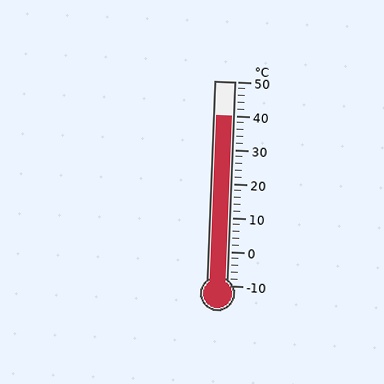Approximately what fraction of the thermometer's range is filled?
The thermometer is filled to approximately 85% of its range.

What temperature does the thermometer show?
The thermometer shows approximately 40°C.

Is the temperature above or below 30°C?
The temperature is above 30°C.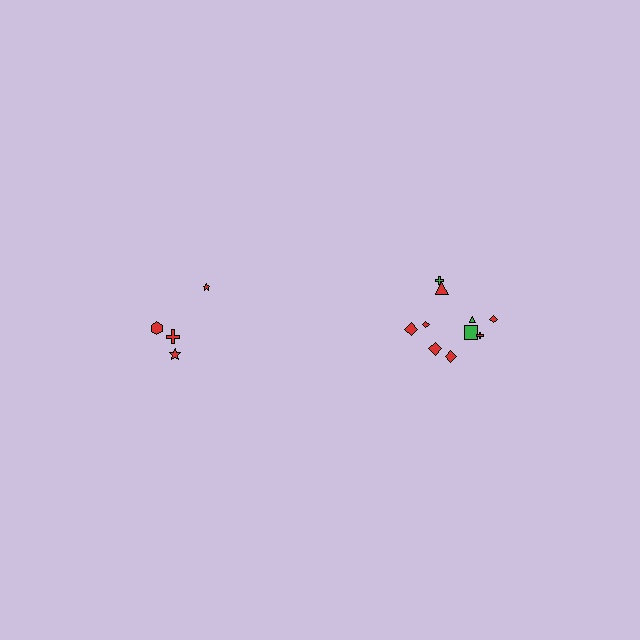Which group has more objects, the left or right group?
The right group.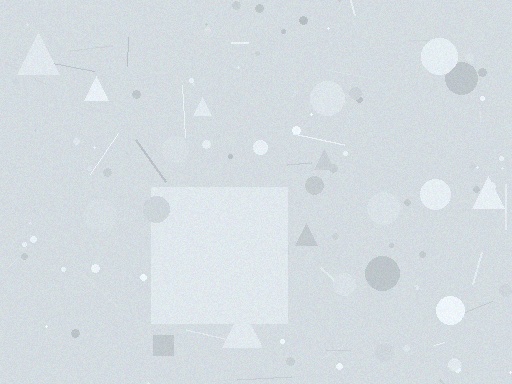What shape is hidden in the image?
A square is hidden in the image.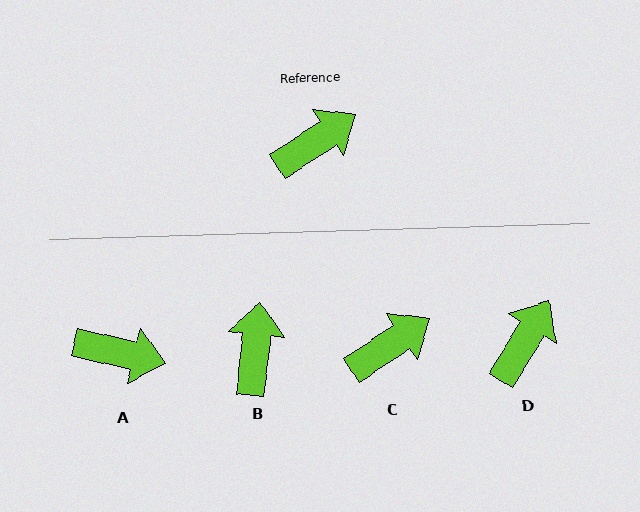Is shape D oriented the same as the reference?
No, it is off by about 25 degrees.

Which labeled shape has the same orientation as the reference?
C.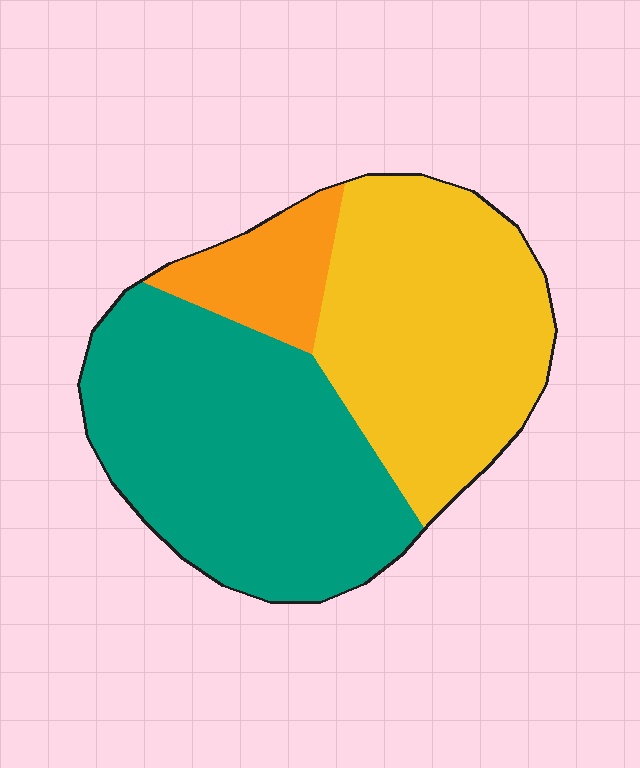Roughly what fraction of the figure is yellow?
Yellow takes up about two fifths (2/5) of the figure.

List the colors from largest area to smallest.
From largest to smallest: teal, yellow, orange.